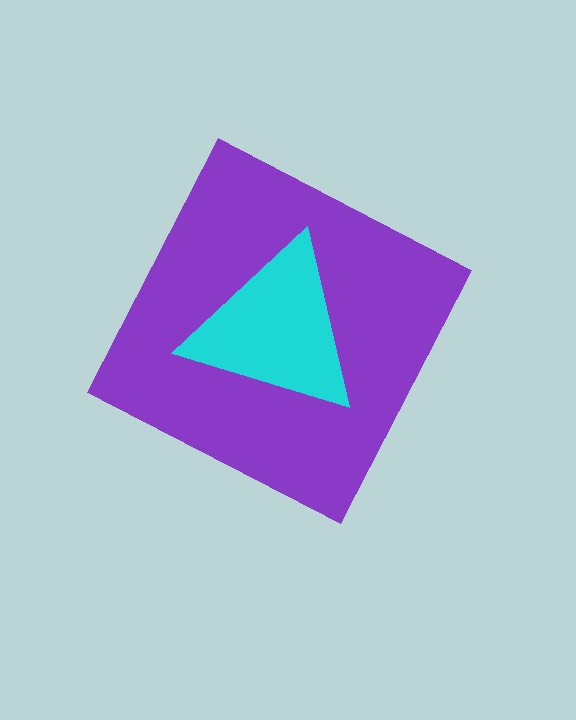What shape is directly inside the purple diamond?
The cyan triangle.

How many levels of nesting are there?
2.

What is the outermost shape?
The purple diamond.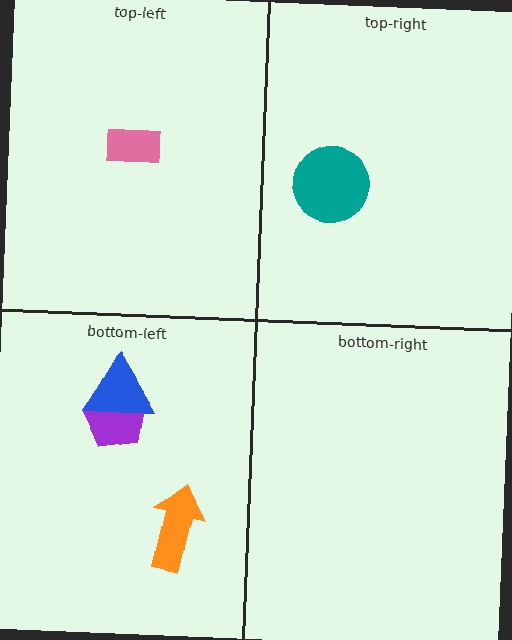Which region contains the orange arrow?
The bottom-left region.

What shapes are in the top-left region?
The pink rectangle.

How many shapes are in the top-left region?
1.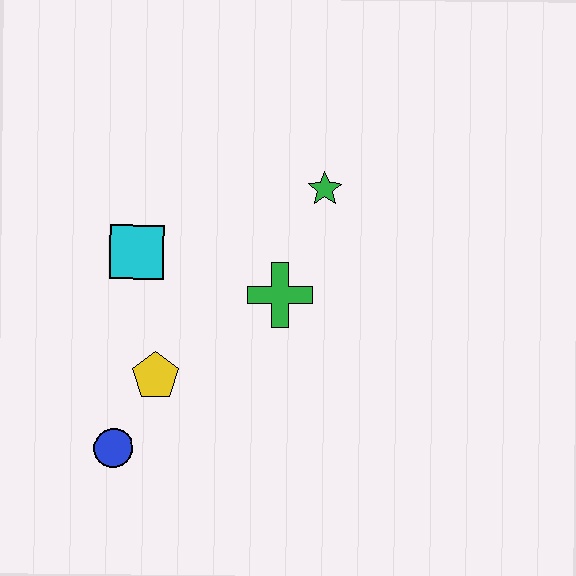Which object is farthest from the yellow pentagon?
The green star is farthest from the yellow pentagon.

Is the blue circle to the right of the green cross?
No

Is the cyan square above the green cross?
Yes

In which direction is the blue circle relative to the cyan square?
The blue circle is below the cyan square.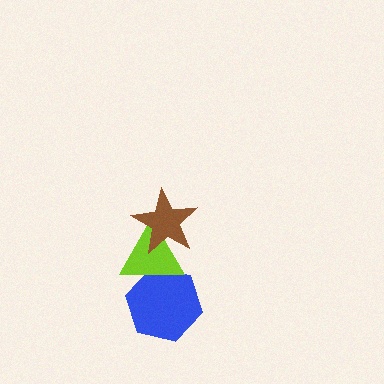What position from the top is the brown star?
The brown star is 1st from the top.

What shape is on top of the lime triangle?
The brown star is on top of the lime triangle.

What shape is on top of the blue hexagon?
The lime triangle is on top of the blue hexagon.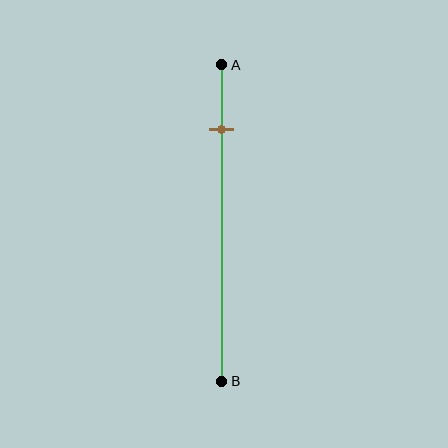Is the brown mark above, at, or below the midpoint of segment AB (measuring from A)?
The brown mark is above the midpoint of segment AB.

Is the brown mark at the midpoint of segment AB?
No, the mark is at about 20% from A, not at the 50% midpoint.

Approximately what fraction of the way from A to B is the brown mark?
The brown mark is approximately 20% of the way from A to B.